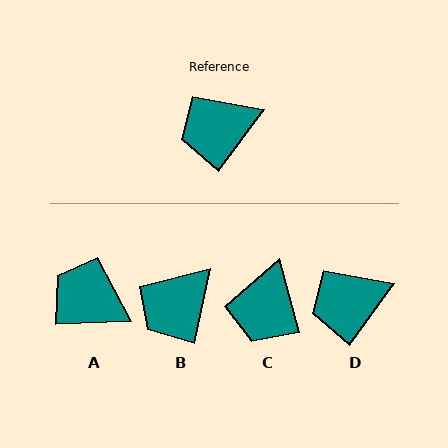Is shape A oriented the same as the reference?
No, it is off by about 51 degrees.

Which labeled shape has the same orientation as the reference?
D.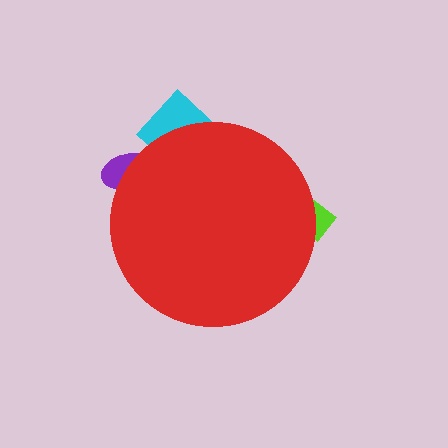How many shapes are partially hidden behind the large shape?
3 shapes are partially hidden.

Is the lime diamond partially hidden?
Yes, the lime diamond is partially hidden behind the red circle.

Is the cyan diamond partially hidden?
Yes, the cyan diamond is partially hidden behind the red circle.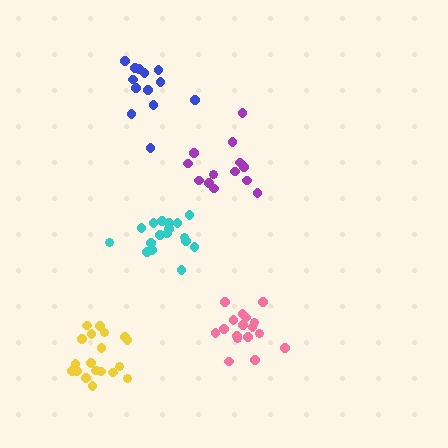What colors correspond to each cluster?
The clusters are colored: pink, cyan, purple, yellow, blue.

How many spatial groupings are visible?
There are 5 spatial groupings.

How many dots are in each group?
Group 1: 17 dots, Group 2: 17 dots, Group 3: 13 dots, Group 4: 19 dots, Group 5: 13 dots (79 total).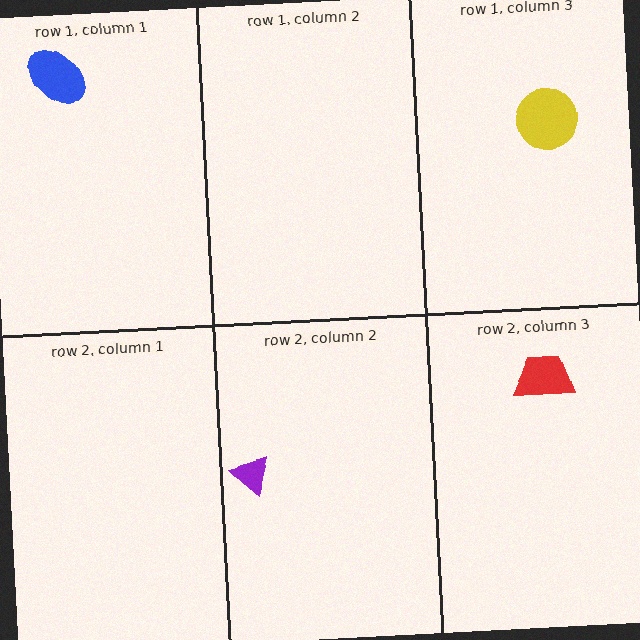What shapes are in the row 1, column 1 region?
The blue ellipse.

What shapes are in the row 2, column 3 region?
The red trapezoid.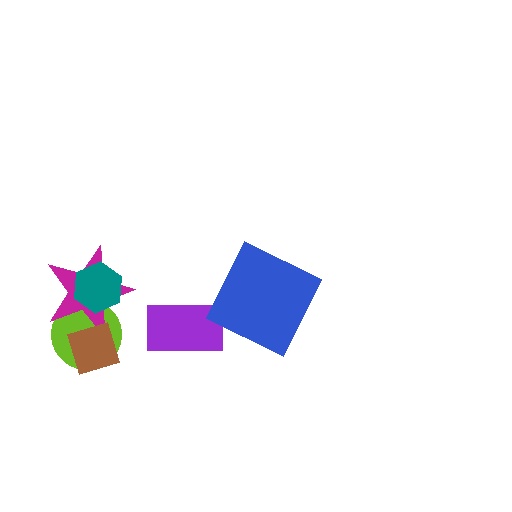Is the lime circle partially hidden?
Yes, it is partially covered by another shape.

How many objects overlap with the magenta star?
3 objects overlap with the magenta star.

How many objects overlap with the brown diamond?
2 objects overlap with the brown diamond.